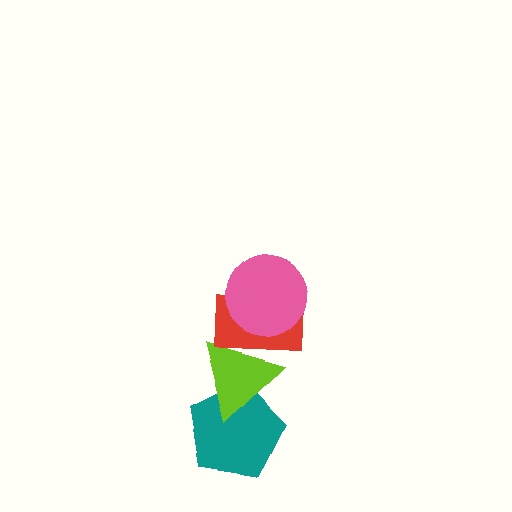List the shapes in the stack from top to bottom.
From top to bottom: the pink circle, the red rectangle, the lime triangle, the teal pentagon.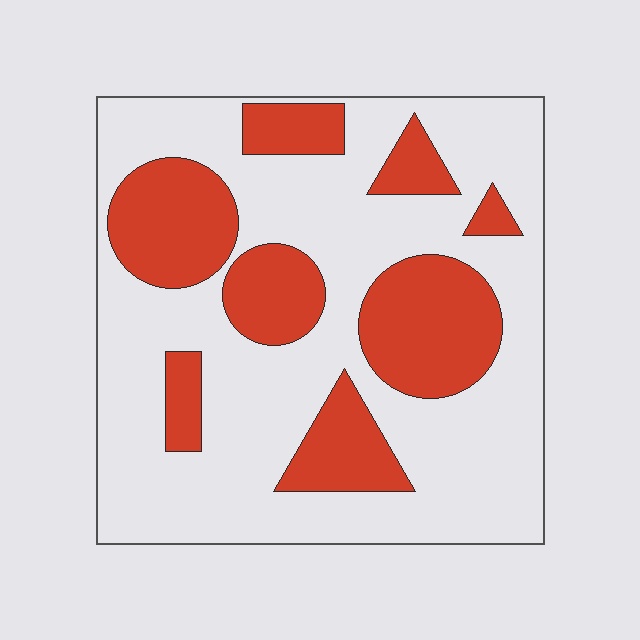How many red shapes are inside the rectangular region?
8.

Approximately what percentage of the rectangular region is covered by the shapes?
Approximately 30%.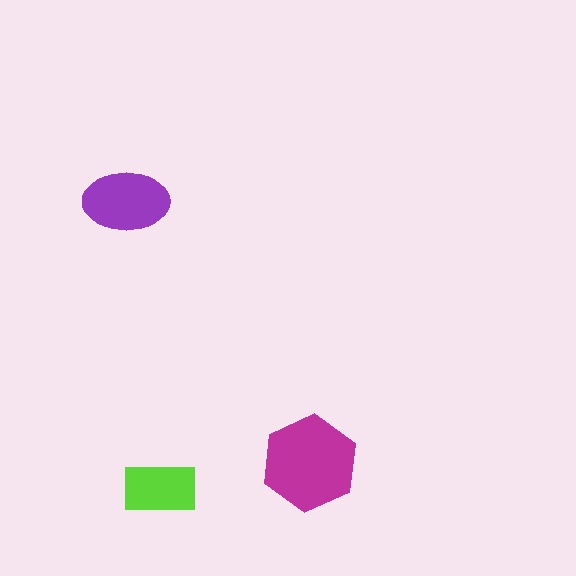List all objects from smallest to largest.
The lime rectangle, the purple ellipse, the magenta hexagon.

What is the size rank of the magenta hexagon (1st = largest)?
1st.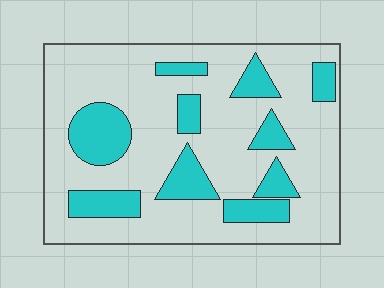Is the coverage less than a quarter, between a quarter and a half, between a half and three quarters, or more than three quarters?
Less than a quarter.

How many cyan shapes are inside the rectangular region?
10.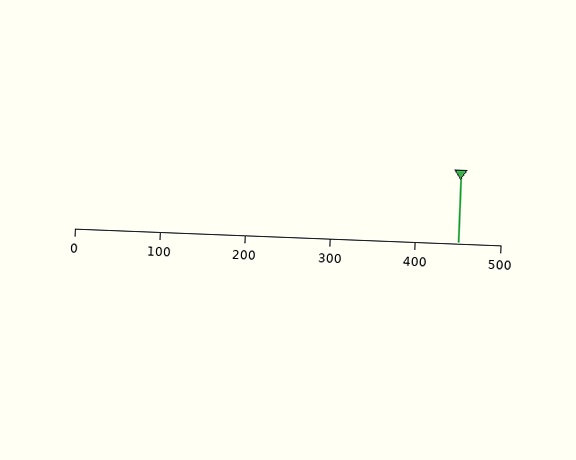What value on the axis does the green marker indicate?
The marker indicates approximately 450.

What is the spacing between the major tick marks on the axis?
The major ticks are spaced 100 apart.